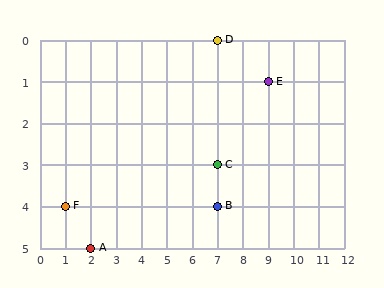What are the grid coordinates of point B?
Point B is at grid coordinates (7, 4).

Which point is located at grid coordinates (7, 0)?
Point D is at (7, 0).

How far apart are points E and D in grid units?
Points E and D are 2 columns and 1 row apart (about 2.2 grid units diagonally).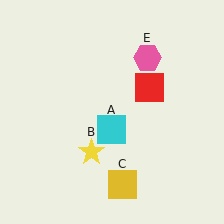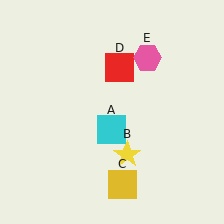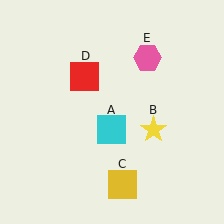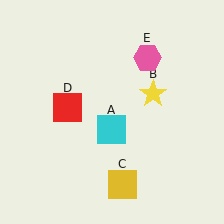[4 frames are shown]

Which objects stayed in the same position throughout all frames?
Cyan square (object A) and yellow square (object C) and pink hexagon (object E) remained stationary.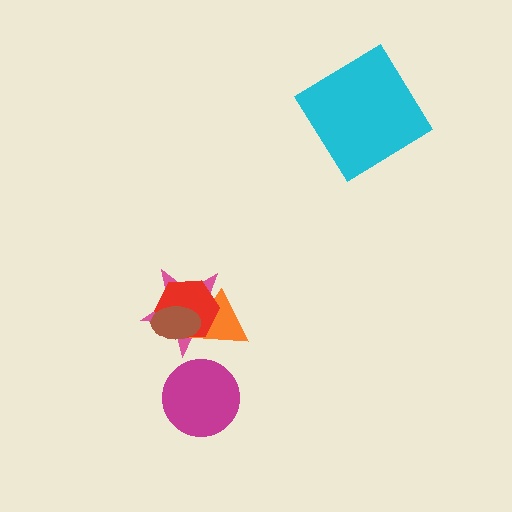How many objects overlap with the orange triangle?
3 objects overlap with the orange triangle.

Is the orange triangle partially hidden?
Yes, it is partially covered by another shape.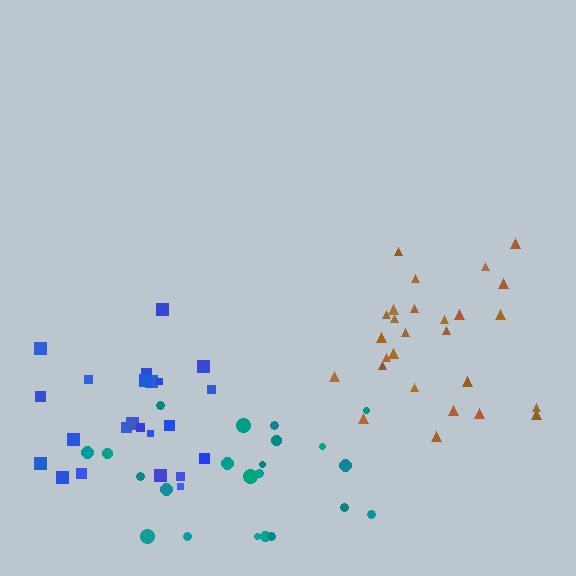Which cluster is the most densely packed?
Brown.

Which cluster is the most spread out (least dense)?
Teal.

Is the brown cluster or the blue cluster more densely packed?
Brown.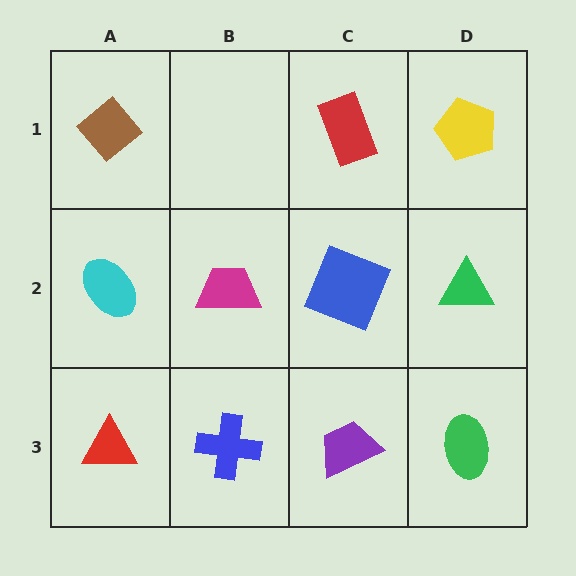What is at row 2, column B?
A magenta trapezoid.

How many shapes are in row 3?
4 shapes.